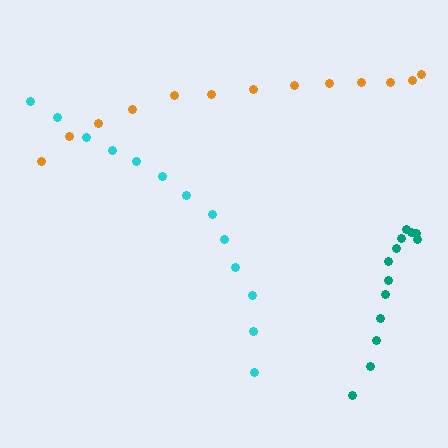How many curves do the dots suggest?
There are 3 distinct paths.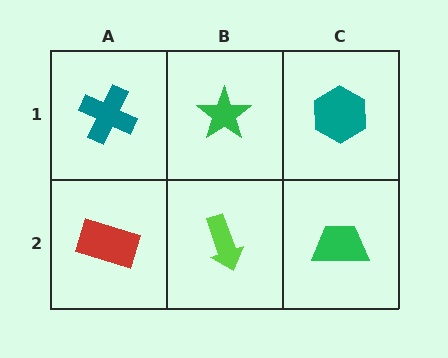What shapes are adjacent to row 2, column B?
A green star (row 1, column B), a red rectangle (row 2, column A), a green trapezoid (row 2, column C).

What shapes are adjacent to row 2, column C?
A teal hexagon (row 1, column C), a lime arrow (row 2, column B).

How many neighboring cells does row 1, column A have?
2.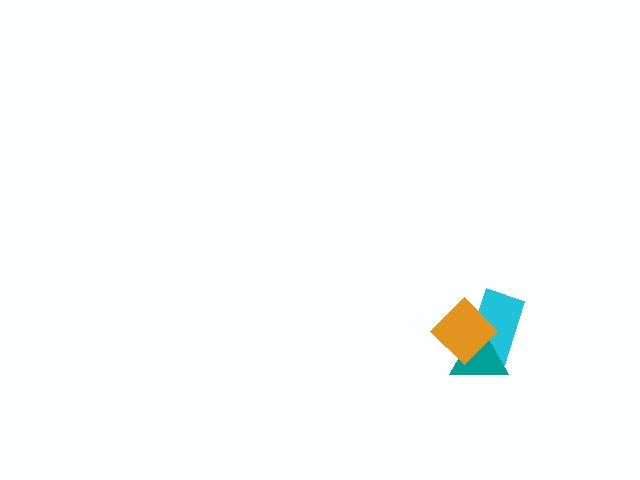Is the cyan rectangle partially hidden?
Yes, it is partially covered by another shape.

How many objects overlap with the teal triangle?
2 objects overlap with the teal triangle.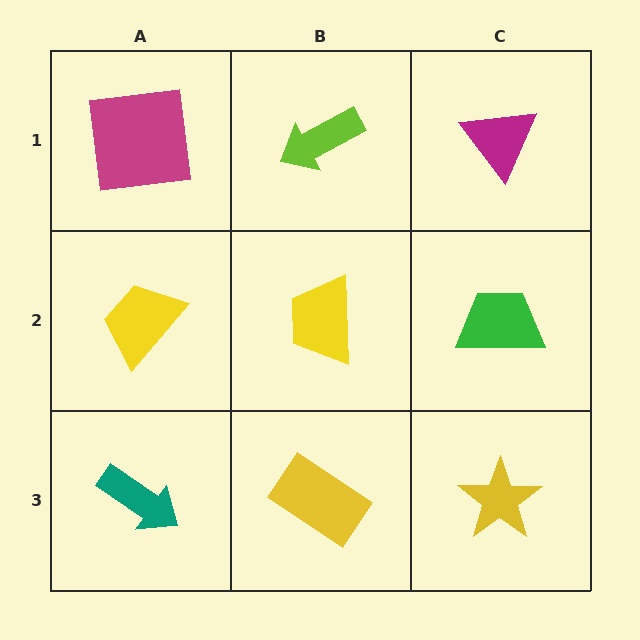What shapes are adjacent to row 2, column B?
A lime arrow (row 1, column B), a yellow rectangle (row 3, column B), a yellow trapezoid (row 2, column A), a green trapezoid (row 2, column C).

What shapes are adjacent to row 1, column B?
A yellow trapezoid (row 2, column B), a magenta square (row 1, column A), a magenta triangle (row 1, column C).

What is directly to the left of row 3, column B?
A teal arrow.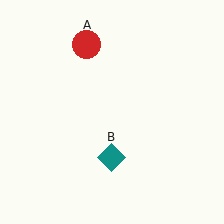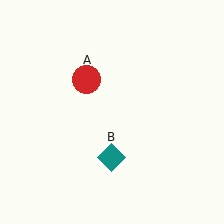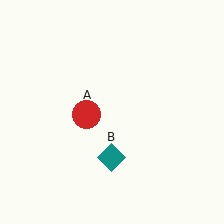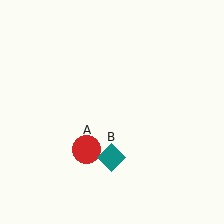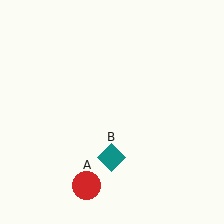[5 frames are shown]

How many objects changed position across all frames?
1 object changed position: red circle (object A).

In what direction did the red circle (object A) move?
The red circle (object A) moved down.